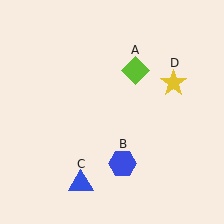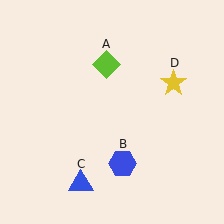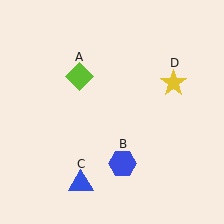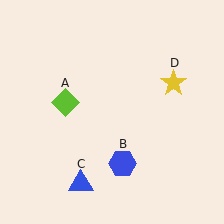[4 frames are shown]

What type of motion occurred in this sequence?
The lime diamond (object A) rotated counterclockwise around the center of the scene.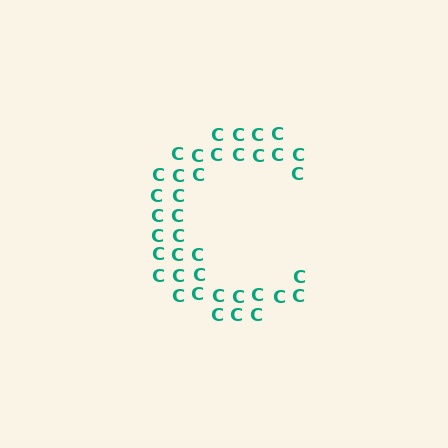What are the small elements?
The small elements are letter C's.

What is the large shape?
The large shape is the letter C.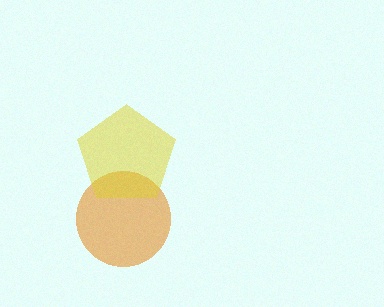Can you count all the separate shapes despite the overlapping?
Yes, there are 2 separate shapes.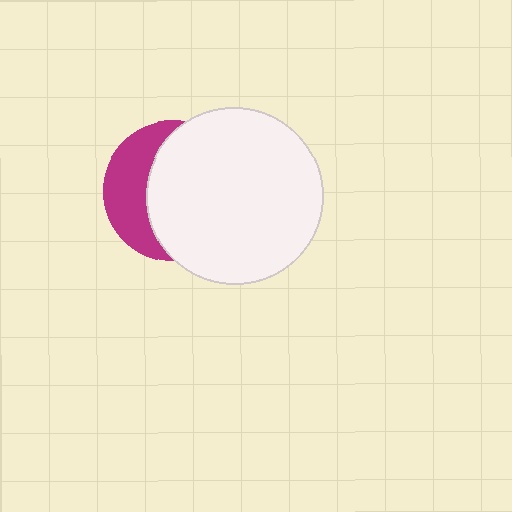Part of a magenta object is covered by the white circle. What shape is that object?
It is a circle.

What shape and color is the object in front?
The object in front is a white circle.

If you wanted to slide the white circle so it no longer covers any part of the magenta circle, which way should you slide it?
Slide it right — that is the most direct way to separate the two shapes.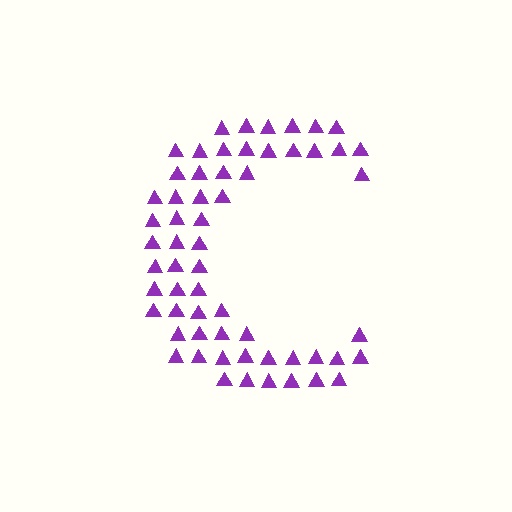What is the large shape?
The large shape is the letter C.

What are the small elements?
The small elements are triangles.